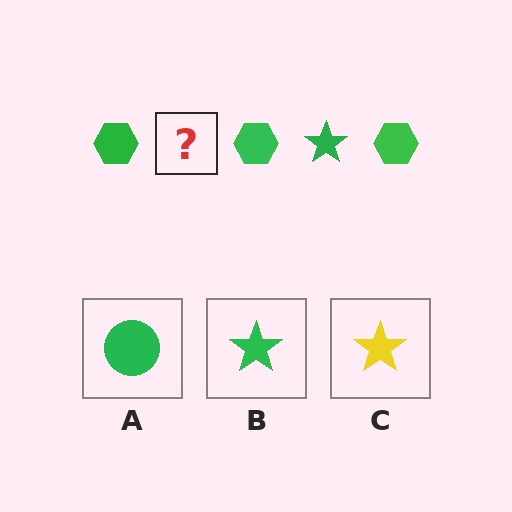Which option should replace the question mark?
Option B.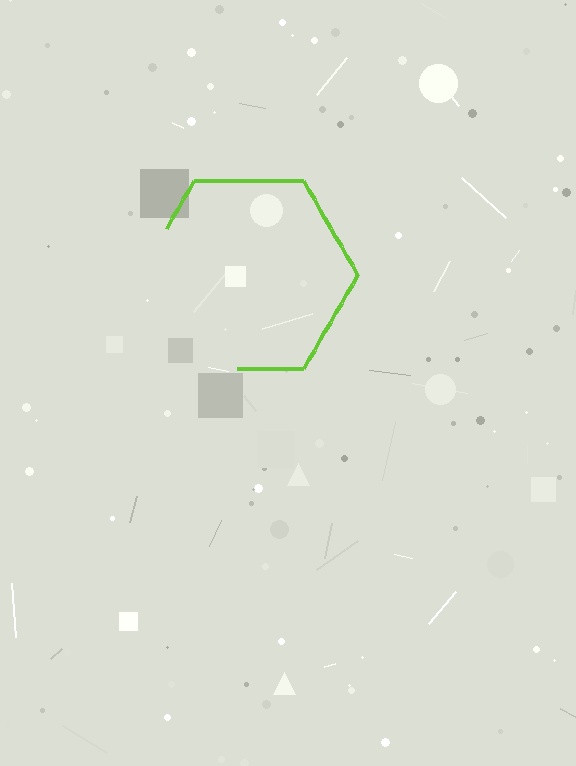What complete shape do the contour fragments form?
The contour fragments form a hexagon.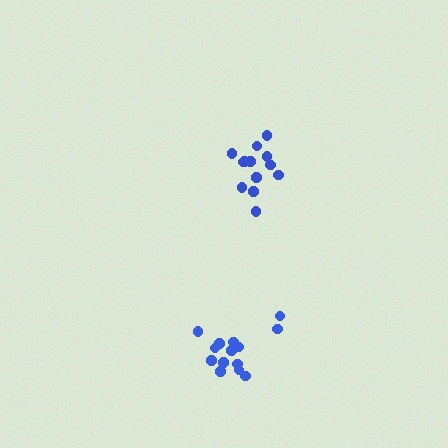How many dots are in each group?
Group 1: 13 dots, Group 2: 14 dots (27 total).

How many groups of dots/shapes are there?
There are 2 groups.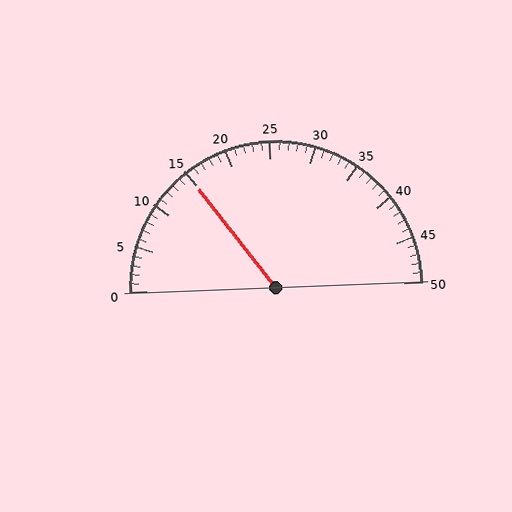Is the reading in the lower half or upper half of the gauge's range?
The reading is in the lower half of the range (0 to 50).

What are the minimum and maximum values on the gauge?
The gauge ranges from 0 to 50.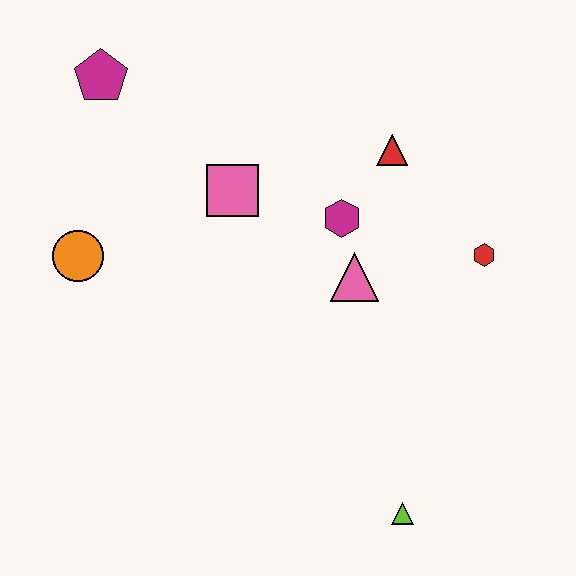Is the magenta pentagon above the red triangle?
Yes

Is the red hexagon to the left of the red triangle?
No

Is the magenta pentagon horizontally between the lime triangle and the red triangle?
No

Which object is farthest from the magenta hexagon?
The lime triangle is farthest from the magenta hexagon.